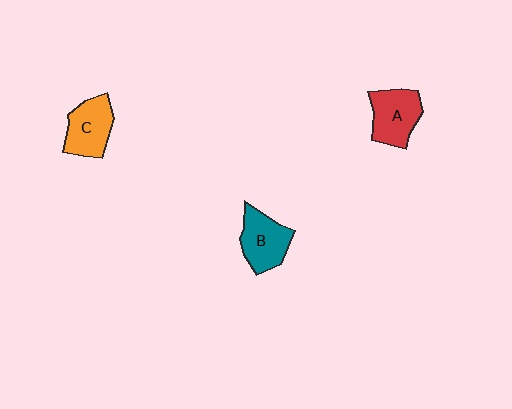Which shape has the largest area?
Shape A (red).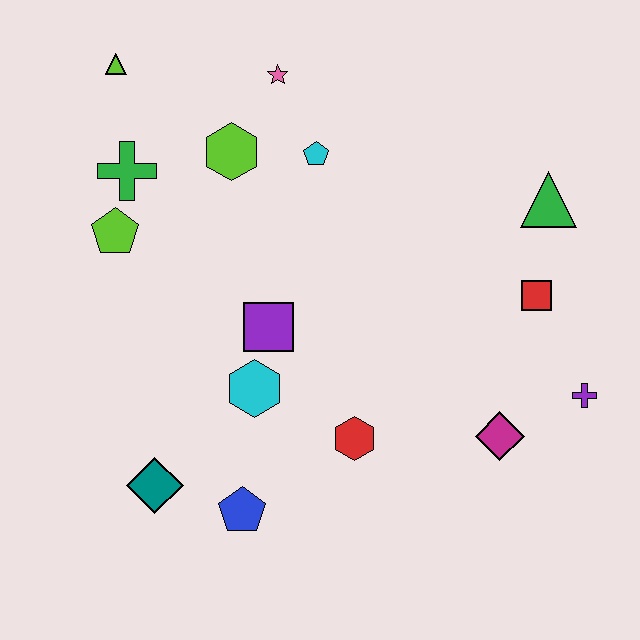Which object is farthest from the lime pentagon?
The purple cross is farthest from the lime pentagon.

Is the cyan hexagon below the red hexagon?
No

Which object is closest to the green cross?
The lime pentagon is closest to the green cross.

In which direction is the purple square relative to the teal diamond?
The purple square is above the teal diamond.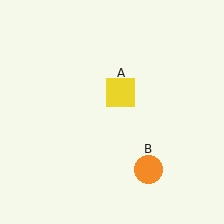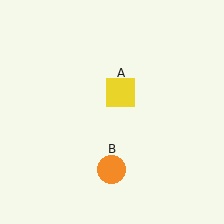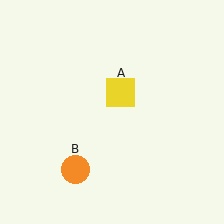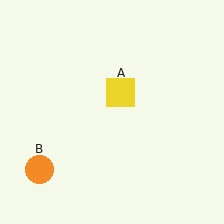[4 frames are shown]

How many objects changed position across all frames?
1 object changed position: orange circle (object B).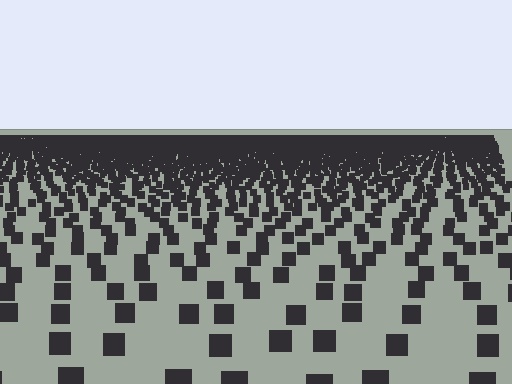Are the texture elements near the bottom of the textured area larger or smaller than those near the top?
Larger. Near the bottom, elements are closer to the viewer and appear at a bigger on-screen size.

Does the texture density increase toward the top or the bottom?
Density increases toward the top.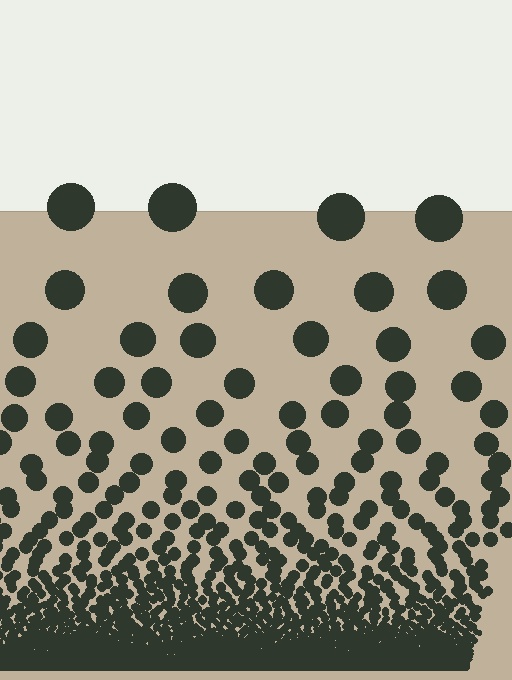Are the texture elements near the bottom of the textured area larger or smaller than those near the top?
Smaller. The gradient is inverted — elements near the bottom are smaller and denser.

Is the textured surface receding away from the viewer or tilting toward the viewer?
The surface appears to tilt toward the viewer. Texture elements get larger and sparser toward the top.